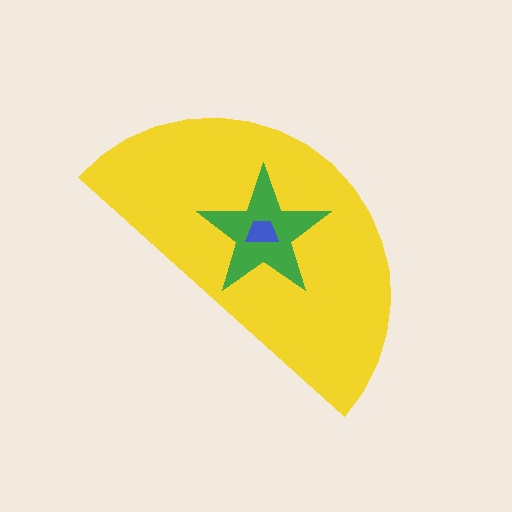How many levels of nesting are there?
3.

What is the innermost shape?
The blue trapezoid.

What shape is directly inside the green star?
The blue trapezoid.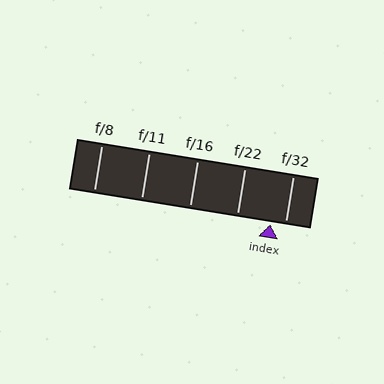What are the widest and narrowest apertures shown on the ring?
The widest aperture shown is f/8 and the narrowest is f/32.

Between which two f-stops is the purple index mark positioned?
The index mark is between f/22 and f/32.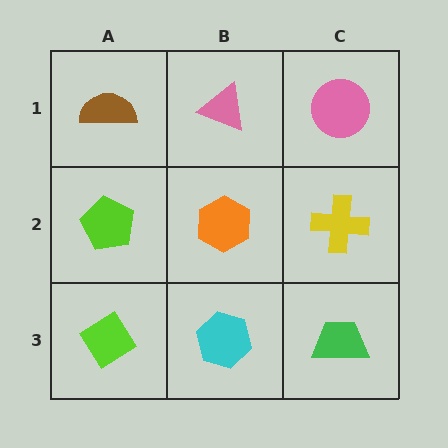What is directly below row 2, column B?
A cyan hexagon.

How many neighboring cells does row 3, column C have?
2.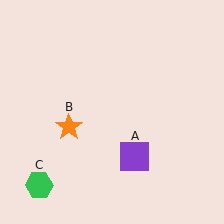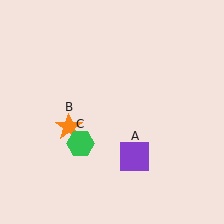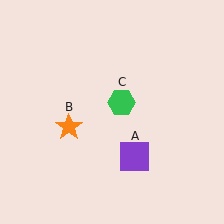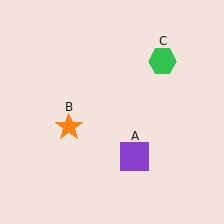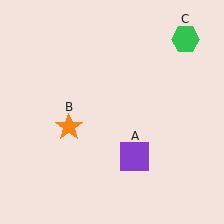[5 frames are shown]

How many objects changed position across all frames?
1 object changed position: green hexagon (object C).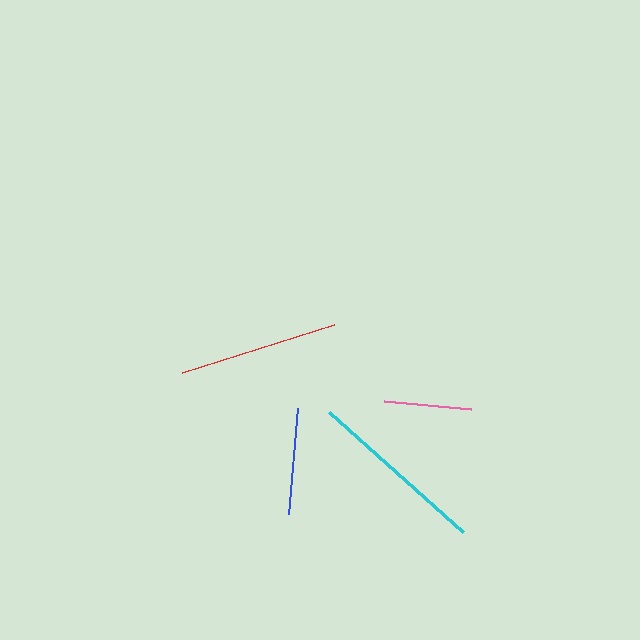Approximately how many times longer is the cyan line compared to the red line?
The cyan line is approximately 1.1 times the length of the red line.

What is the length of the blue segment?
The blue segment is approximately 106 pixels long.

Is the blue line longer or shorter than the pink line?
The blue line is longer than the pink line.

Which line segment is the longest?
The cyan line is the longest at approximately 179 pixels.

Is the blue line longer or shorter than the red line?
The red line is longer than the blue line.